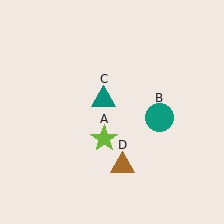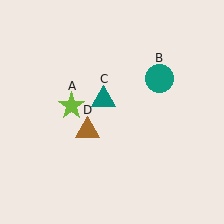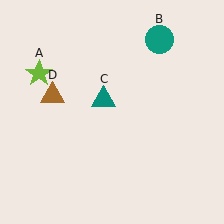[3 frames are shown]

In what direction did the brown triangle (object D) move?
The brown triangle (object D) moved up and to the left.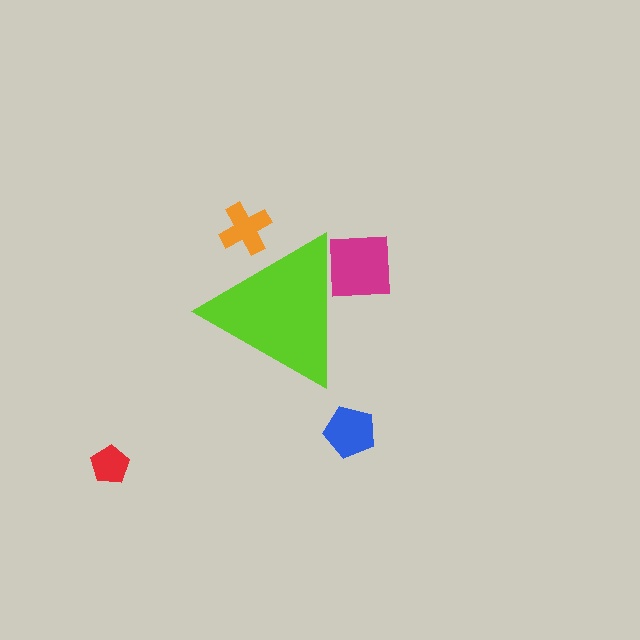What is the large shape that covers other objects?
A lime triangle.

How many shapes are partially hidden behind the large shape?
2 shapes are partially hidden.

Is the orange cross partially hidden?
Yes, the orange cross is partially hidden behind the lime triangle.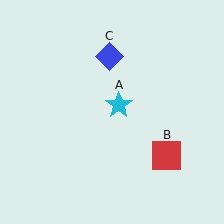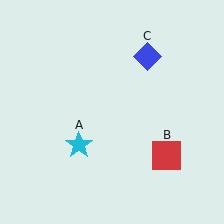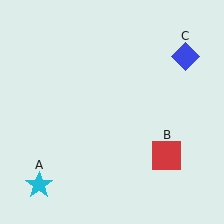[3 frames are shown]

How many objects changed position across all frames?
2 objects changed position: cyan star (object A), blue diamond (object C).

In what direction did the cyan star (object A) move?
The cyan star (object A) moved down and to the left.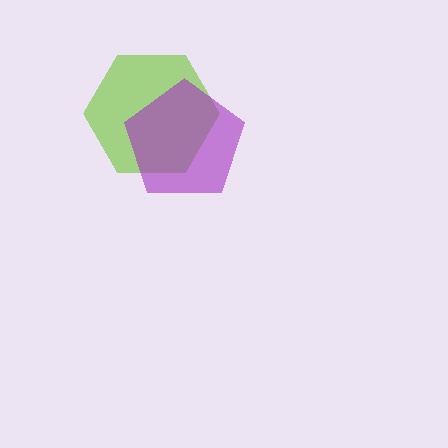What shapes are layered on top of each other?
The layered shapes are: a lime hexagon, a purple pentagon.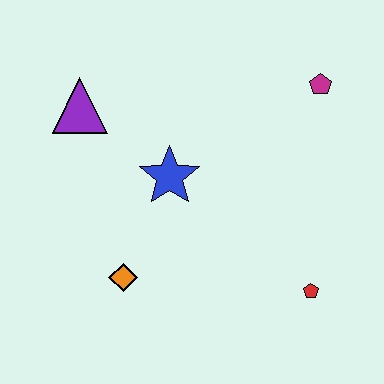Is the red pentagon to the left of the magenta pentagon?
Yes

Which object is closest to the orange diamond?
The blue star is closest to the orange diamond.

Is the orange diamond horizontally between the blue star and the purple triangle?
Yes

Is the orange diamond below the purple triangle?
Yes